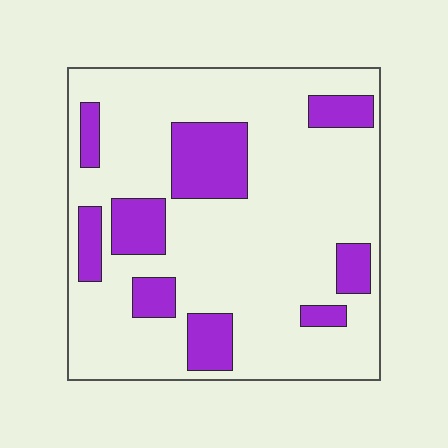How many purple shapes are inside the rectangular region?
9.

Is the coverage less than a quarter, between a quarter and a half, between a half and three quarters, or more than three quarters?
Less than a quarter.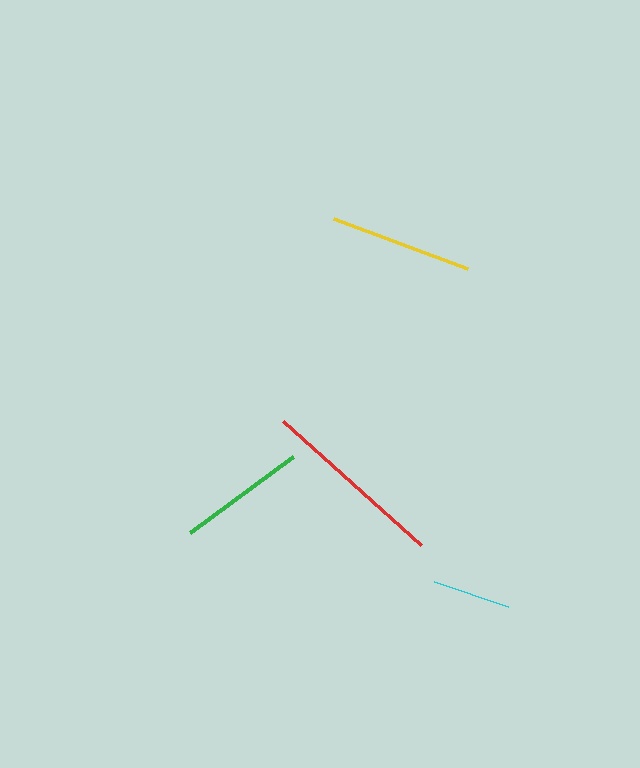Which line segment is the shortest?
The cyan line is the shortest at approximately 78 pixels.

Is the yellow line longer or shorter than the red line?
The red line is longer than the yellow line.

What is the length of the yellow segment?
The yellow segment is approximately 144 pixels long.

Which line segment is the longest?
The red line is the longest at approximately 186 pixels.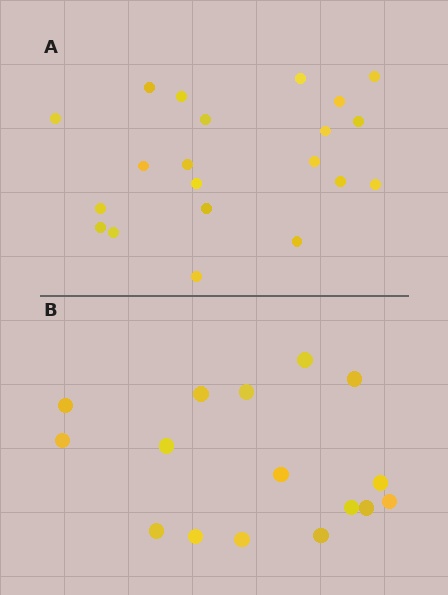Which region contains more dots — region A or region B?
Region A (the top region) has more dots.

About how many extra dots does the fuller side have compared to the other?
Region A has about 5 more dots than region B.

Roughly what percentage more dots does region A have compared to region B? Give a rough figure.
About 30% more.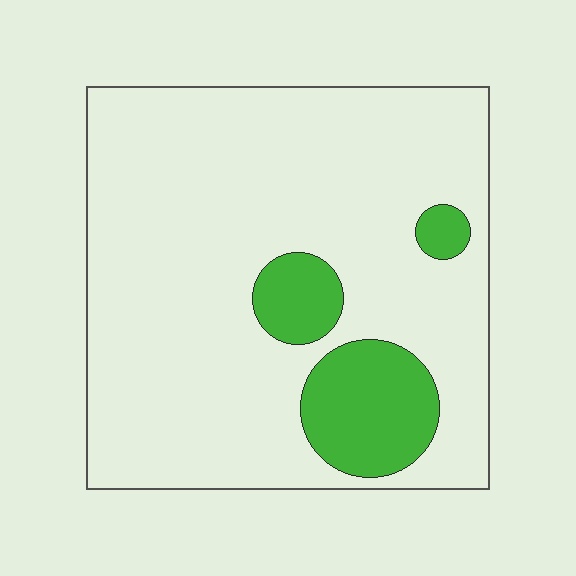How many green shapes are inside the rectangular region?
3.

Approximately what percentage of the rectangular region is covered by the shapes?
Approximately 15%.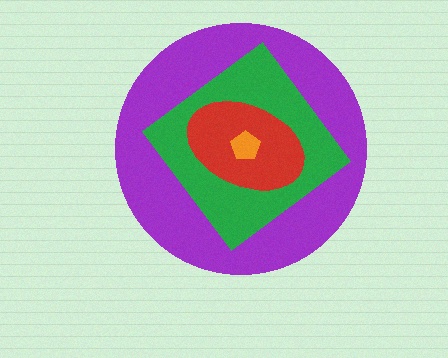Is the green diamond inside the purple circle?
Yes.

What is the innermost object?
The orange pentagon.